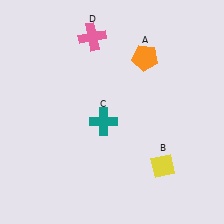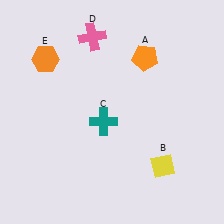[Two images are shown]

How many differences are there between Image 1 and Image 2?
There is 1 difference between the two images.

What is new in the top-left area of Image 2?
An orange hexagon (E) was added in the top-left area of Image 2.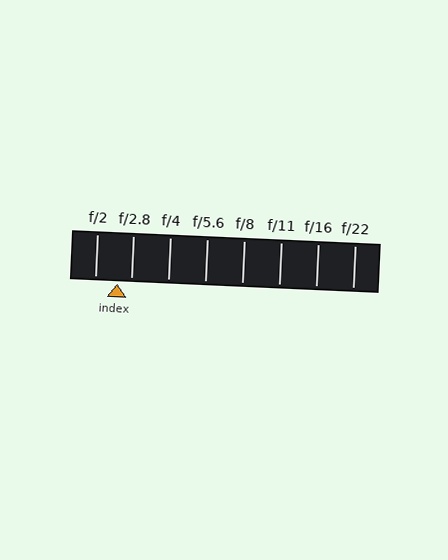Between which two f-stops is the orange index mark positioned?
The index mark is between f/2 and f/2.8.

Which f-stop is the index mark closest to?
The index mark is closest to f/2.8.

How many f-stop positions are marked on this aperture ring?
There are 8 f-stop positions marked.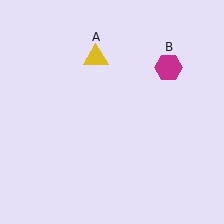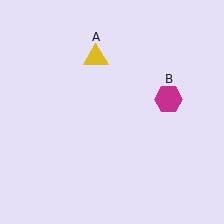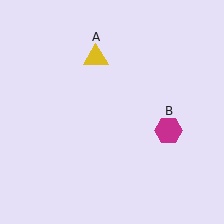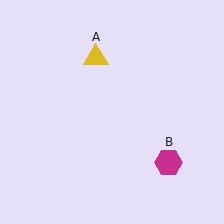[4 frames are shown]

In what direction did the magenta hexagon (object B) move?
The magenta hexagon (object B) moved down.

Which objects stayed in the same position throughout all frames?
Yellow triangle (object A) remained stationary.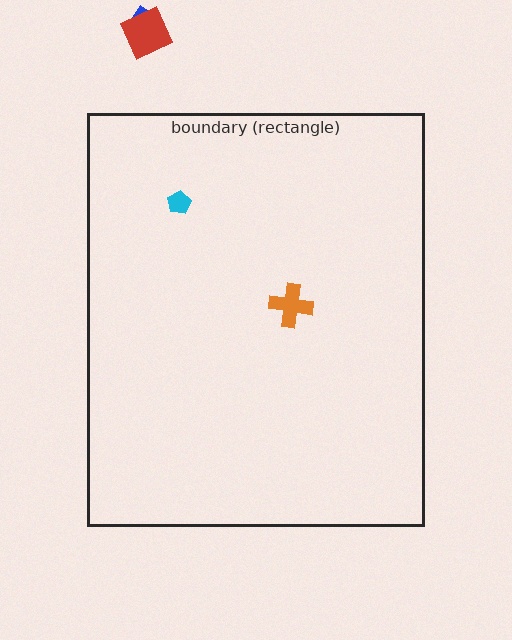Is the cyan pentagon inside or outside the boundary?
Inside.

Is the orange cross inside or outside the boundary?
Inside.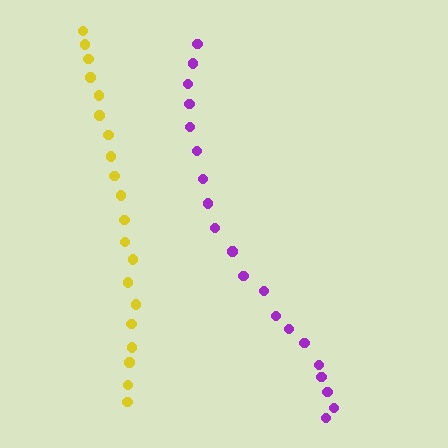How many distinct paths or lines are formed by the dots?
There are 2 distinct paths.